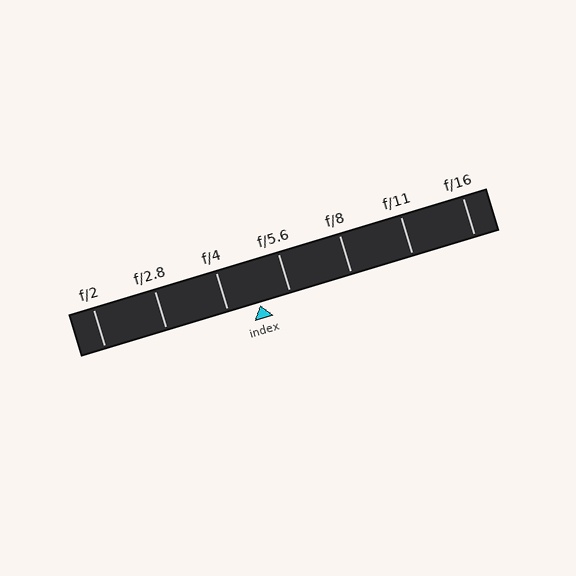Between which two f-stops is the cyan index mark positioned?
The index mark is between f/4 and f/5.6.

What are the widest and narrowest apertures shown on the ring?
The widest aperture shown is f/2 and the narrowest is f/16.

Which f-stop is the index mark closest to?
The index mark is closest to f/5.6.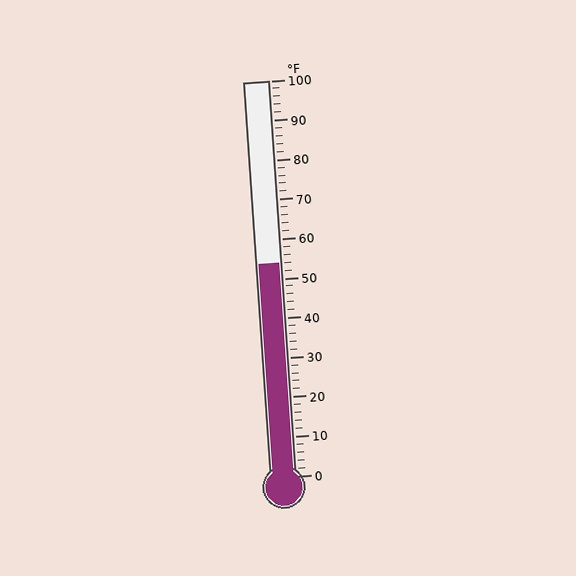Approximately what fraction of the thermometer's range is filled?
The thermometer is filled to approximately 55% of its range.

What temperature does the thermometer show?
The thermometer shows approximately 54°F.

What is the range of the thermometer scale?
The thermometer scale ranges from 0°F to 100°F.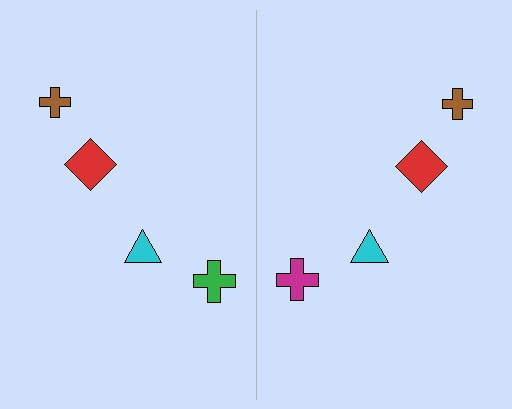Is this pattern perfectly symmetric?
No, the pattern is not perfectly symmetric. The magenta cross on the right side breaks the symmetry — its mirror counterpart is green.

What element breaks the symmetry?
The magenta cross on the right side breaks the symmetry — its mirror counterpart is green.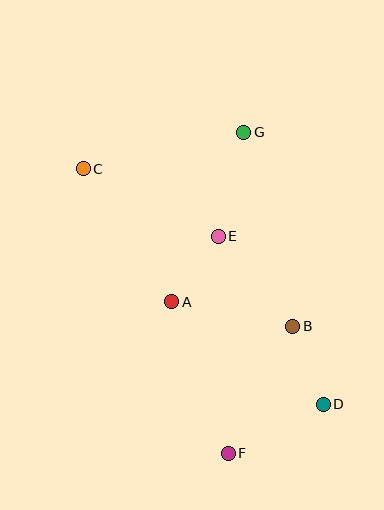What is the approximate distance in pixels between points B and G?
The distance between B and G is approximately 200 pixels.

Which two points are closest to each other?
Points A and E are closest to each other.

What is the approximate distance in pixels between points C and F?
The distance between C and F is approximately 319 pixels.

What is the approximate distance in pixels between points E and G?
The distance between E and G is approximately 107 pixels.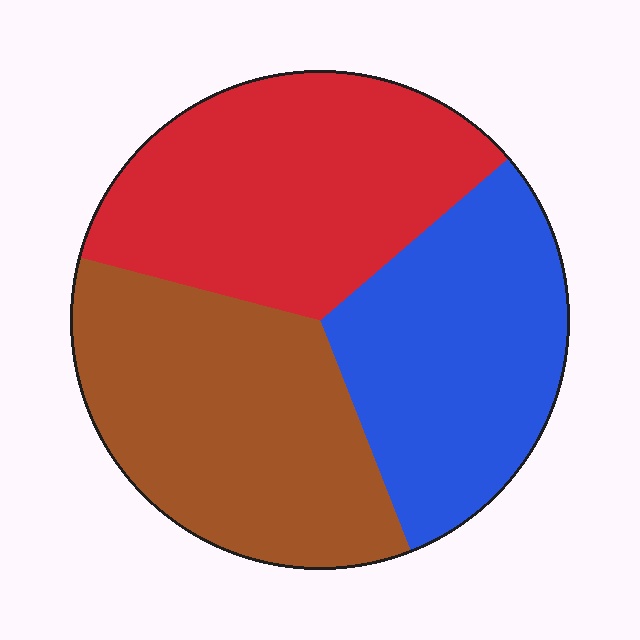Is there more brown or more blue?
Brown.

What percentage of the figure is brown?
Brown takes up about one third (1/3) of the figure.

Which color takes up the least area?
Blue, at roughly 30%.